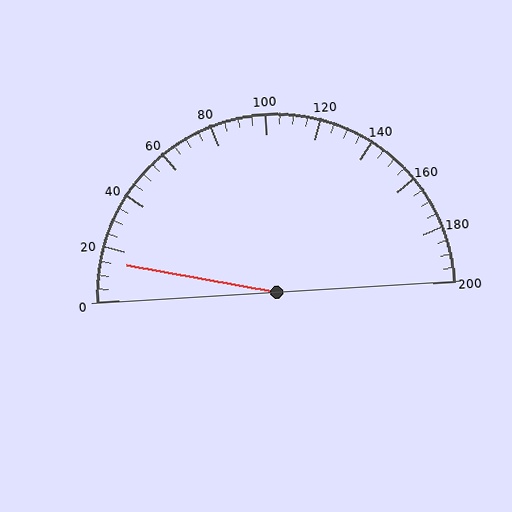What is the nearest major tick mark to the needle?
The nearest major tick mark is 20.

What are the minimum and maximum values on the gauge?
The gauge ranges from 0 to 200.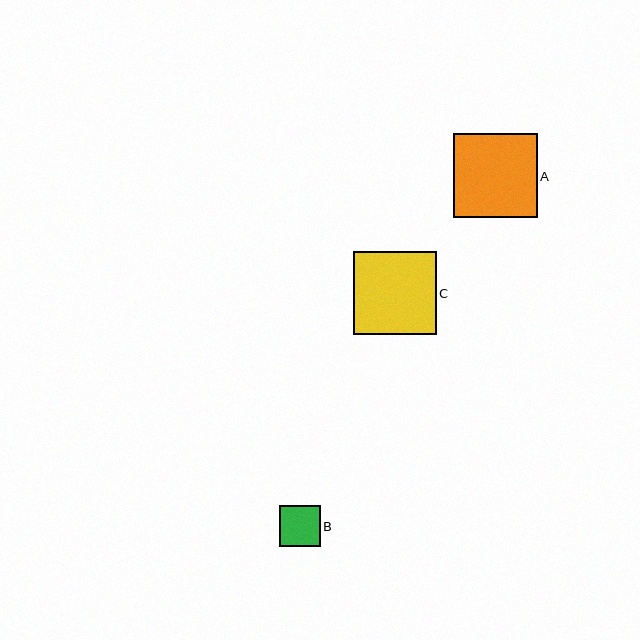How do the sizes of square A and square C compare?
Square A and square C are approximately the same size.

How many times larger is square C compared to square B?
Square C is approximately 2.1 times the size of square B.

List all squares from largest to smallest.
From largest to smallest: A, C, B.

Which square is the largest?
Square A is the largest with a size of approximately 83 pixels.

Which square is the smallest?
Square B is the smallest with a size of approximately 40 pixels.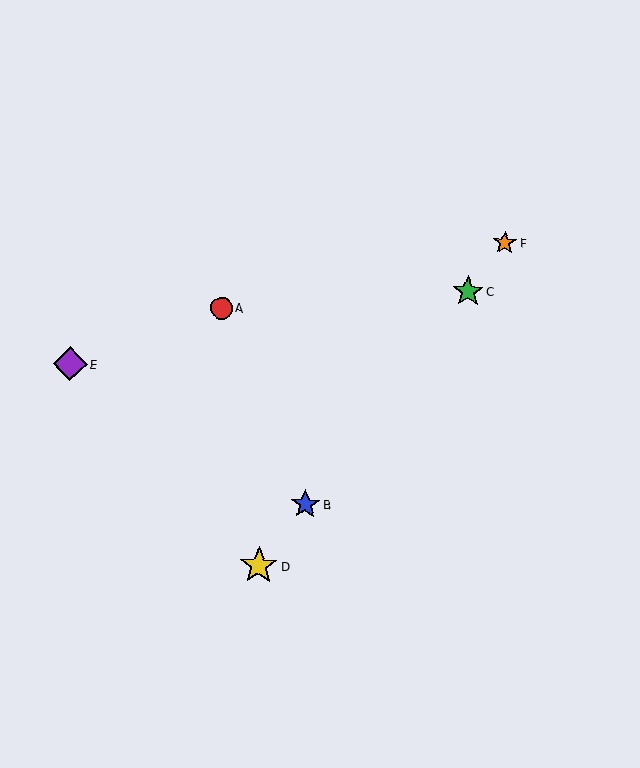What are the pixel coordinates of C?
Object C is at (468, 292).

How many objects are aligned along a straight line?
4 objects (B, C, D, F) are aligned along a straight line.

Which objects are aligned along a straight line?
Objects B, C, D, F are aligned along a straight line.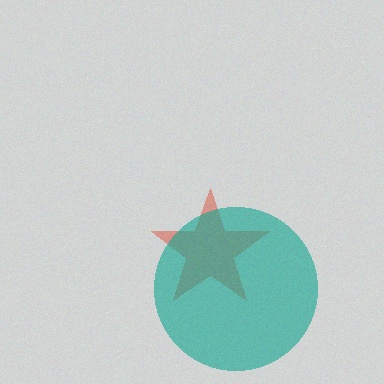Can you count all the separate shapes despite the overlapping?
Yes, there are 2 separate shapes.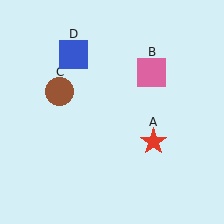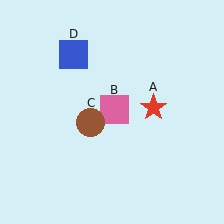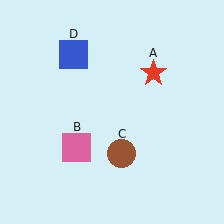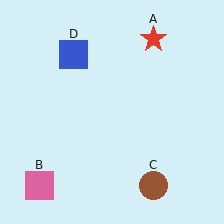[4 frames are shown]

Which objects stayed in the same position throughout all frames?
Blue square (object D) remained stationary.